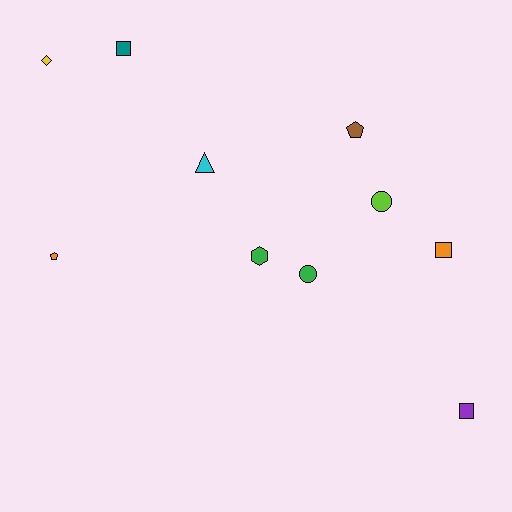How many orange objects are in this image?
There are 2 orange objects.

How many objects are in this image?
There are 10 objects.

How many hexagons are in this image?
There is 1 hexagon.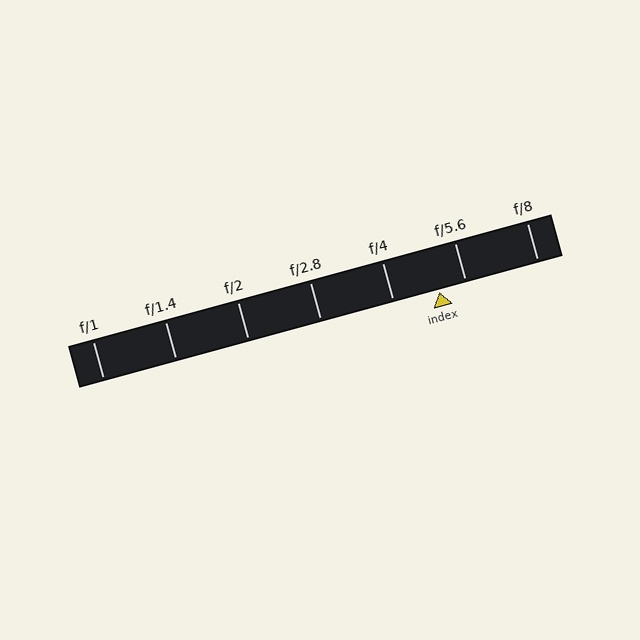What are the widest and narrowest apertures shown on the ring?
The widest aperture shown is f/1 and the narrowest is f/8.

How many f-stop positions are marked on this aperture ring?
There are 7 f-stop positions marked.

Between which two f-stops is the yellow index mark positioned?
The index mark is between f/4 and f/5.6.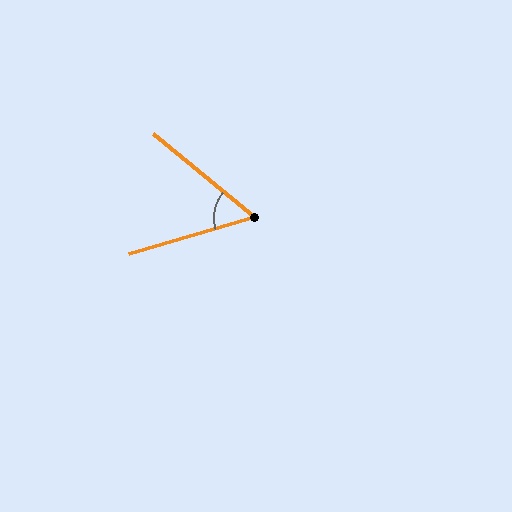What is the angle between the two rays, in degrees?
Approximately 56 degrees.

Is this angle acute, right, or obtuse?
It is acute.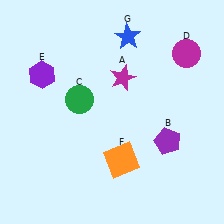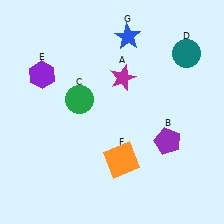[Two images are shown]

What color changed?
The circle (D) changed from magenta in Image 1 to teal in Image 2.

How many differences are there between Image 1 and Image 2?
There is 1 difference between the two images.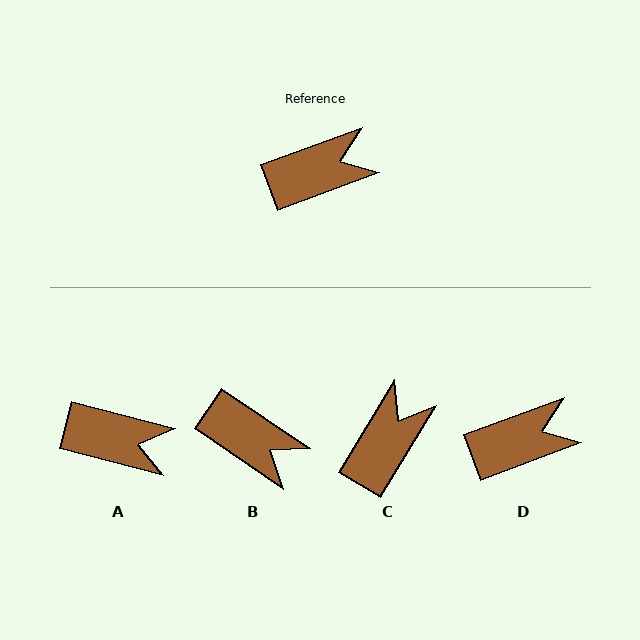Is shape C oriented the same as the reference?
No, it is off by about 38 degrees.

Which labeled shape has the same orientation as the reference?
D.